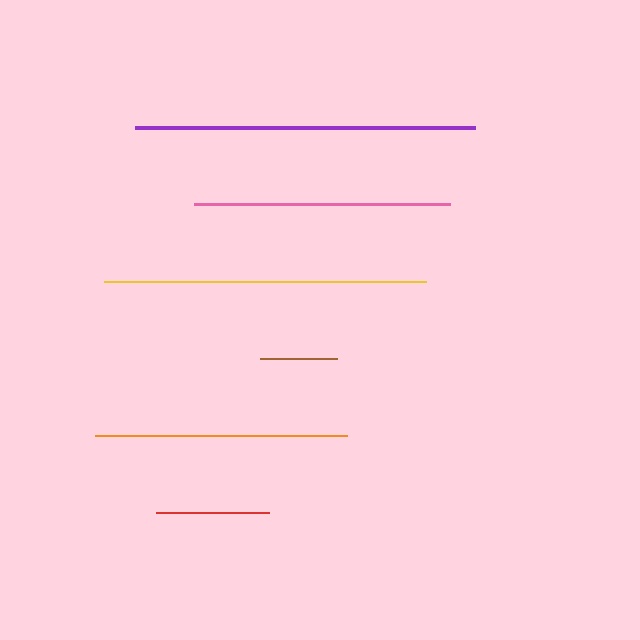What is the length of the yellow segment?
The yellow segment is approximately 322 pixels long.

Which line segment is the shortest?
The brown line is the shortest at approximately 77 pixels.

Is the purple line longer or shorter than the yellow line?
The purple line is longer than the yellow line.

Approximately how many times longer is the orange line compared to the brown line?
The orange line is approximately 3.3 times the length of the brown line.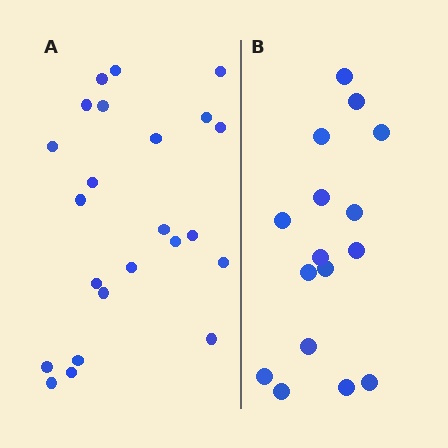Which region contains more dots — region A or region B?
Region A (the left region) has more dots.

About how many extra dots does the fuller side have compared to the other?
Region A has roughly 8 or so more dots than region B.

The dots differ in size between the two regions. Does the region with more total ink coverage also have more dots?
No. Region B has more total ink coverage because its dots are larger, but region A actually contains more individual dots. Total area can be misleading — the number of items is what matters here.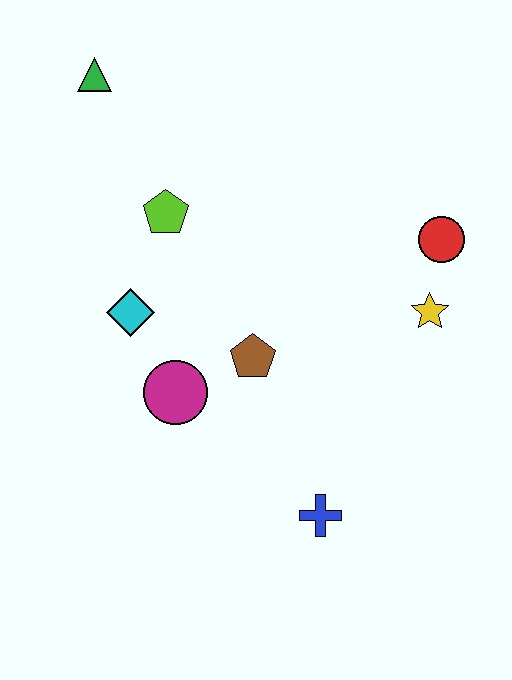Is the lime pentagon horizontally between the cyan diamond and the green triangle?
No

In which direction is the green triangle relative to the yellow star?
The green triangle is to the left of the yellow star.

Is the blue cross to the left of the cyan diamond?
No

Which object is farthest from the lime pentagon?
The blue cross is farthest from the lime pentagon.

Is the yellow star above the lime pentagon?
No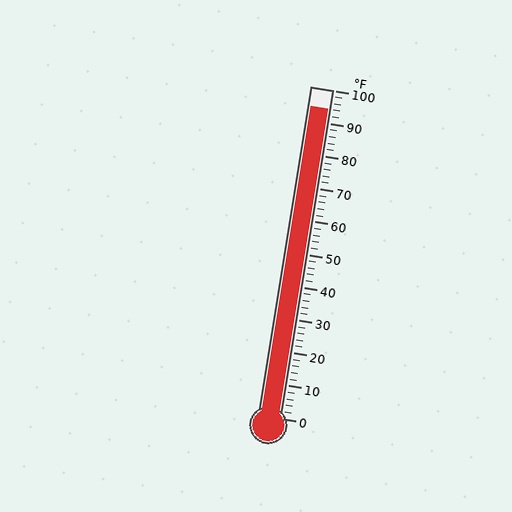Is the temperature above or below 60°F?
The temperature is above 60°F.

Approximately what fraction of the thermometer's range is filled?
The thermometer is filled to approximately 95% of its range.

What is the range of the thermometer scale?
The thermometer scale ranges from 0°F to 100°F.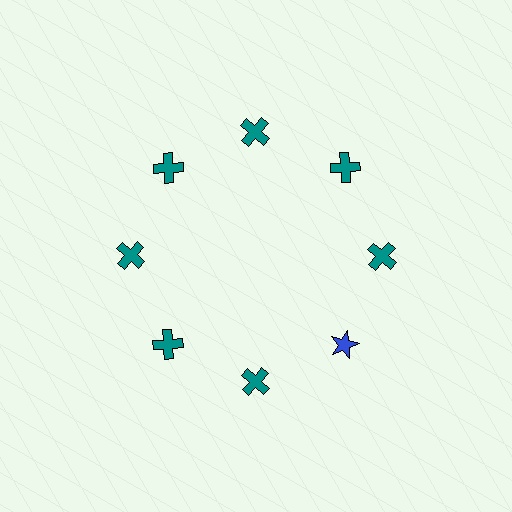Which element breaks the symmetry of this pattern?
The blue star at roughly the 4 o'clock position breaks the symmetry. All other shapes are teal crosses.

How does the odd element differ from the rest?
It differs in both color (blue instead of teal) and shape (star instead of cross).